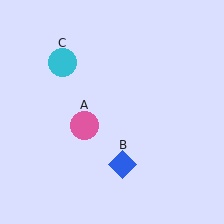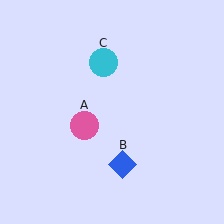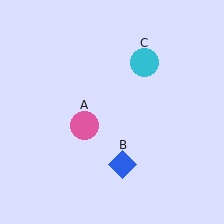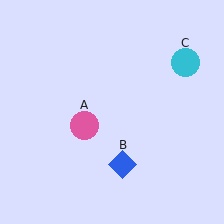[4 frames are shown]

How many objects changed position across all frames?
1 object changed position: cyan circle (object C).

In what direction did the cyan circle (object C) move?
The cyan circle (object C) moved right.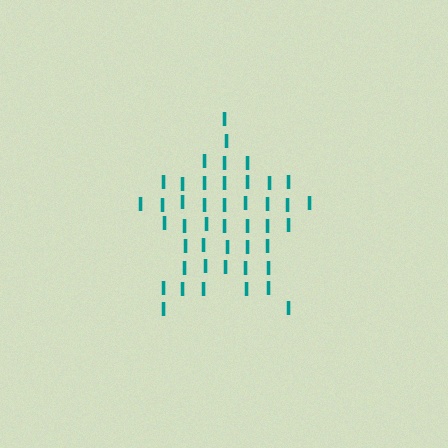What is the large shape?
The large shape is a star.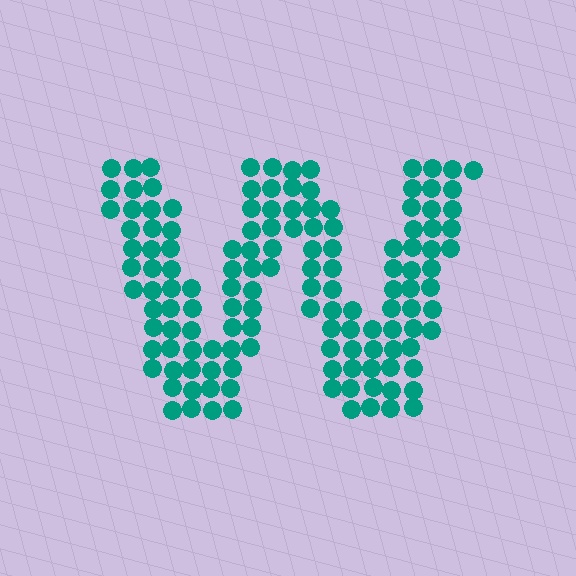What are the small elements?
The small elements are circles.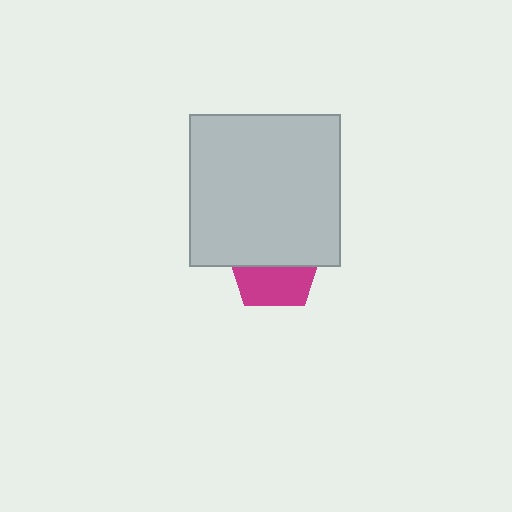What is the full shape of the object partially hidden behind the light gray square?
The partially hidden object is a magenta pentagon.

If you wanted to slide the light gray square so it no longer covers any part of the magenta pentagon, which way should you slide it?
Slide it up — that is the most direct way to separate the two shapes.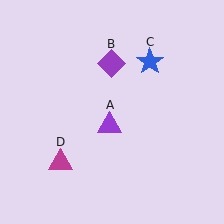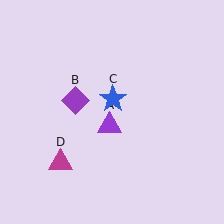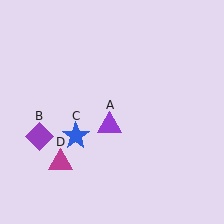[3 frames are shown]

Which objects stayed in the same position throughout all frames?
Purple triangle (object A) and magenta triangle (object D) remained stationary.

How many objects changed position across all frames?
2 objects changed position: purple diamond (object B), blue star (object C).